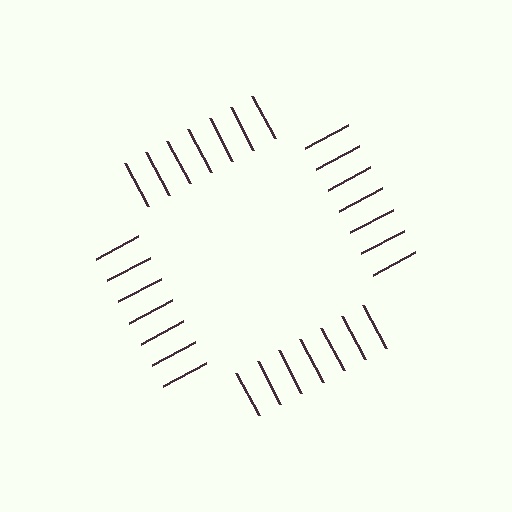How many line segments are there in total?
28 — 7 along each of the 4 edges.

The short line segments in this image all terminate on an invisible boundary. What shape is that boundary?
An illusory square — the line segments terminate on its edges but no continuous stroke is drawn.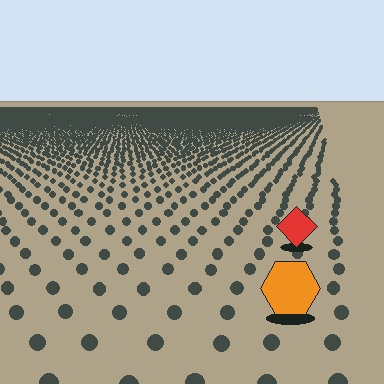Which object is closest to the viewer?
The orange hexagon is closest. The texture marks near it are larger and more spread out.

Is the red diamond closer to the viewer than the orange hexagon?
No. The orange hexagon is closer — you can tell from the texture gradient: the ground texture is coarser near it.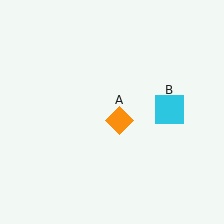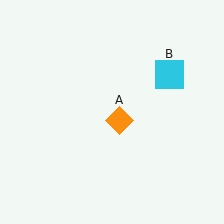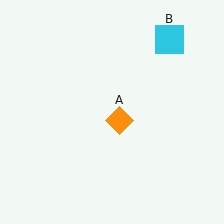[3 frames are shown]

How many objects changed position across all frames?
1 object changed position: cyan square (object B).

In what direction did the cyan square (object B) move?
The cyan square (object B) moved up.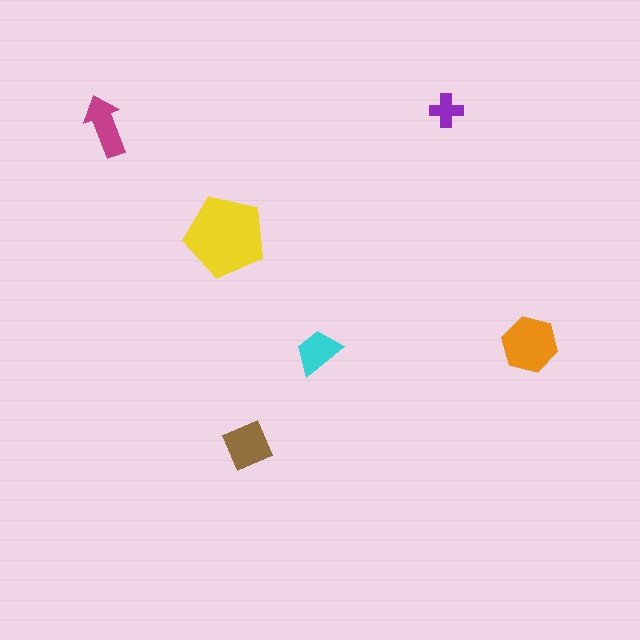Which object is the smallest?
The purple cross.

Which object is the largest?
The yellow pentagon.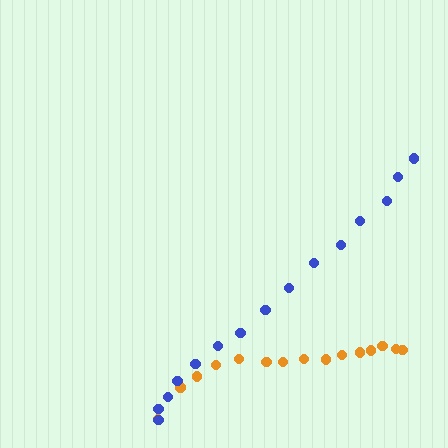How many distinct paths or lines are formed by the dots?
There are 2 distinct paths.